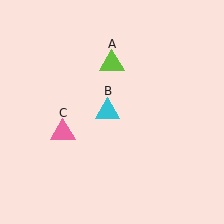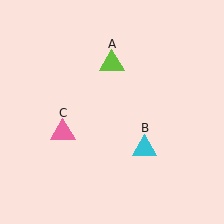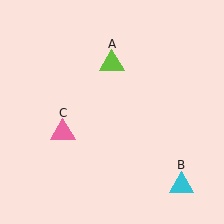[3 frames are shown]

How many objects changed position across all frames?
1 object changed position: cyan triangle (object B).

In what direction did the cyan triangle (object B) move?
The cyan triangle (object B) moved down and to the right.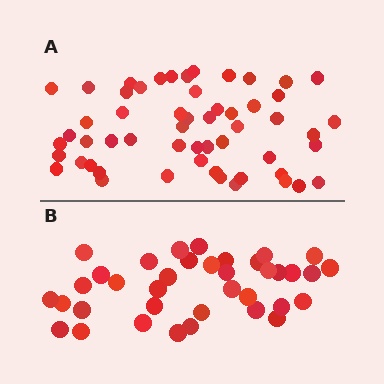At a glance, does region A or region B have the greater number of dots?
Region A (the top region) has more dots.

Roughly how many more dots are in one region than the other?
Region A has approximately 20 more dots than region B.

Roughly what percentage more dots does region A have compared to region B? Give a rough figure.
About 50% more.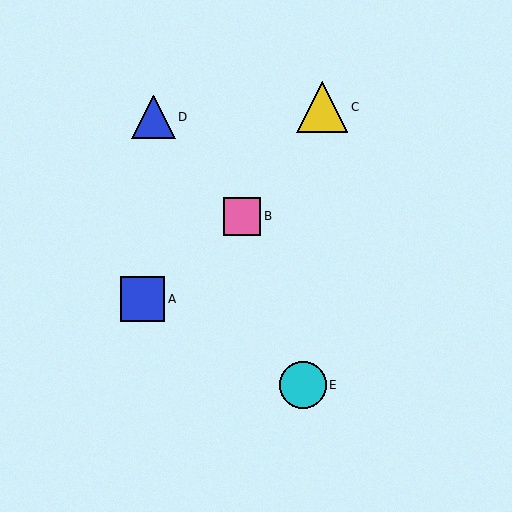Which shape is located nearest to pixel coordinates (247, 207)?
The pink square (labeled B) at (242, 216) is nearest to that location.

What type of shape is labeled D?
Shape D is a blue triangle.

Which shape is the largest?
The yellow triangle (labeled C) is the largest.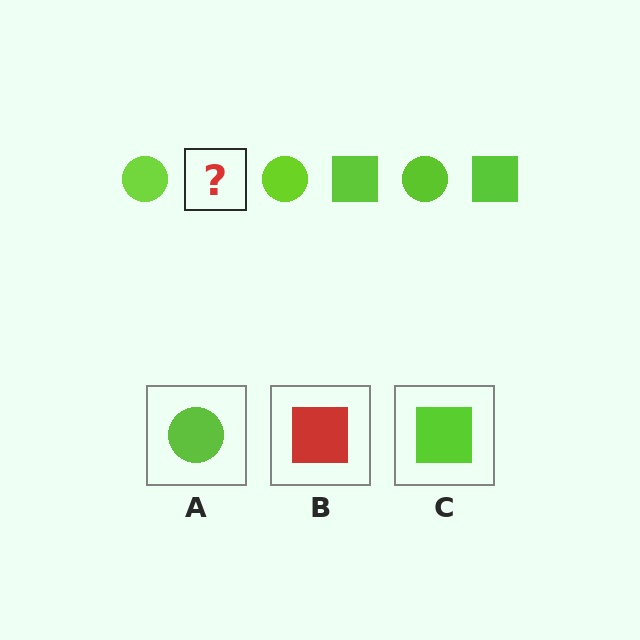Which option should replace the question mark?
Option C.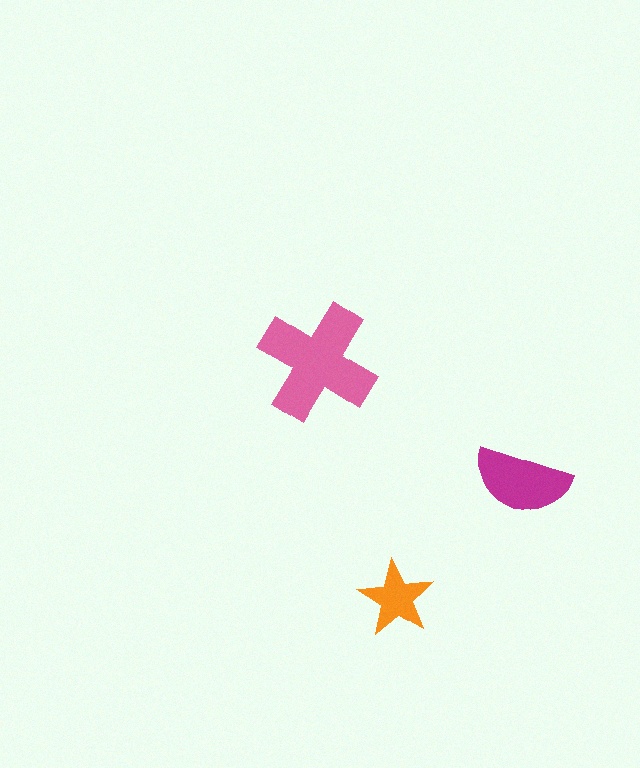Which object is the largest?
The pink cross.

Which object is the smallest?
The orange star.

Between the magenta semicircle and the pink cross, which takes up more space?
The pink cross.